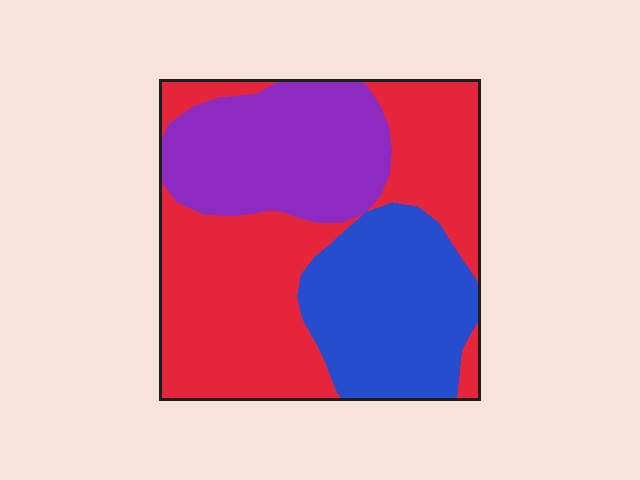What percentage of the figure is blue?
Blue covers around 25% of the figure.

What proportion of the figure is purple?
Purple takes up about one quarter (1/4) of the figure.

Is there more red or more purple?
Red.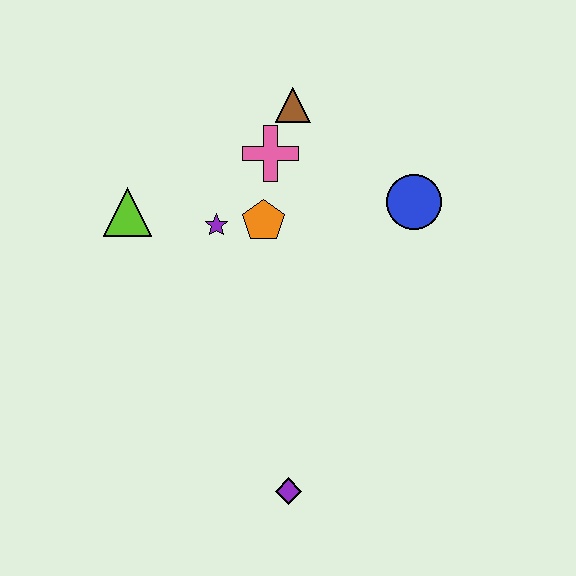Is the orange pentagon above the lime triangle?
No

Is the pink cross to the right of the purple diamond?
No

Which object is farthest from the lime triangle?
The purple diamond is farthest from the lime triangle.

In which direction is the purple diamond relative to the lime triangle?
The purple diamond is below the lime triangle.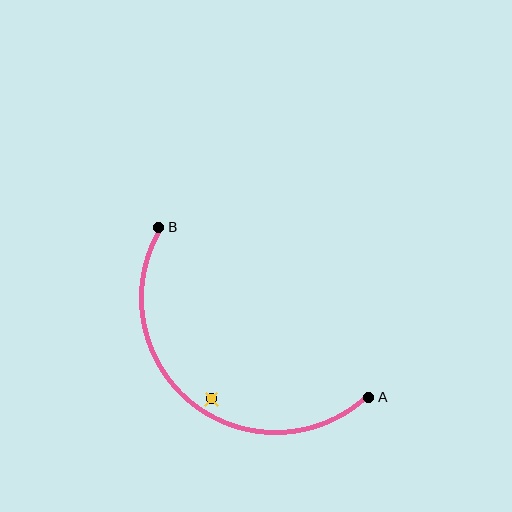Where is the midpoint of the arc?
The arc midpoint is the point on the curve farthest from the straight line joining A and B. It sits below and to the left of that line.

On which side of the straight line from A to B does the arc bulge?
The arc bulges below and to the left of the straight line connecting A and B.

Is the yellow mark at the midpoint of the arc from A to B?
No — the yellow mark does not lie on the arc at all. It sits slightly inside the curve.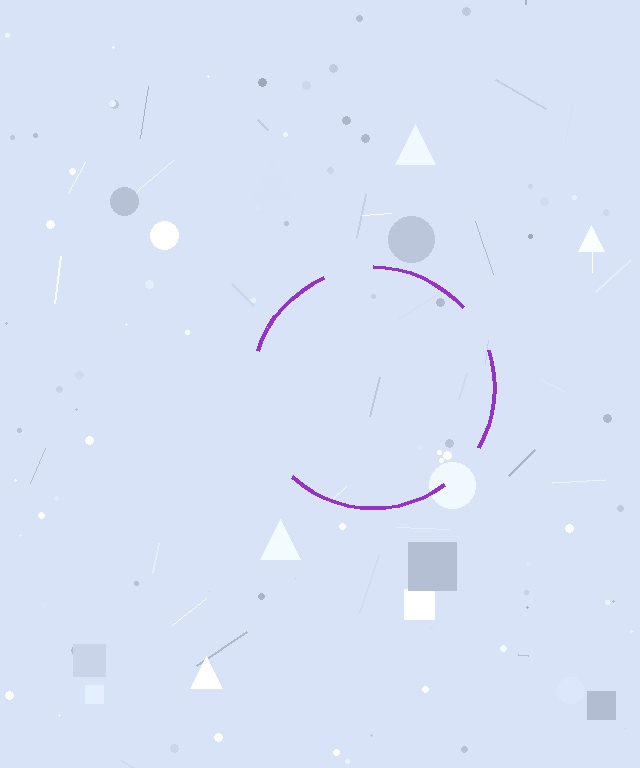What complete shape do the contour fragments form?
The contour fragments form a circle.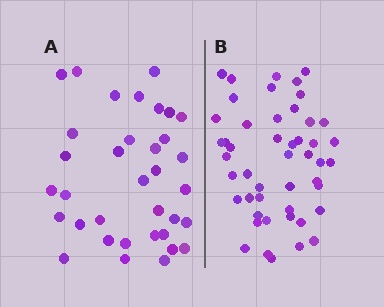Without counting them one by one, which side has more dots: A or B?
Region B (the right region) has more dots.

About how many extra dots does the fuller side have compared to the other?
Region B has approximately 15 more dots than region A.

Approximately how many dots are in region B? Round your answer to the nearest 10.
About 50 dots. (The exact count is 48, which rounds to 50.)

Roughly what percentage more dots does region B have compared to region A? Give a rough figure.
About 35% more.